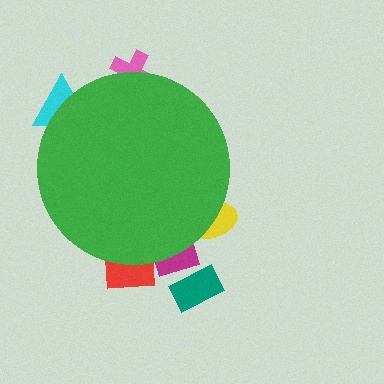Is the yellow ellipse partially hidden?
Yes, the yellow ellipse is partially hidden behind the green circle.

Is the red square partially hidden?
Yes, the red square is partially hidden behind the green circle.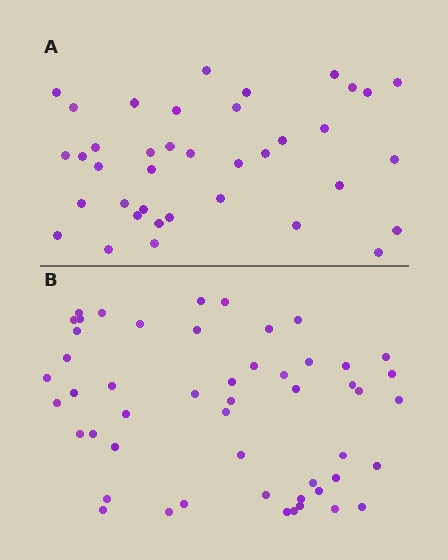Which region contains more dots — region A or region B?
Region B (the bottom region) has more dots.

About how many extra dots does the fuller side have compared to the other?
Region B has approximately 15 more dots than region A.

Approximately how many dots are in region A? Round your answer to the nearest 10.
About 40 dots. (The exact count is 38, which rounds to 40.)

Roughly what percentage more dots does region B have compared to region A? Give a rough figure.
About 35% more.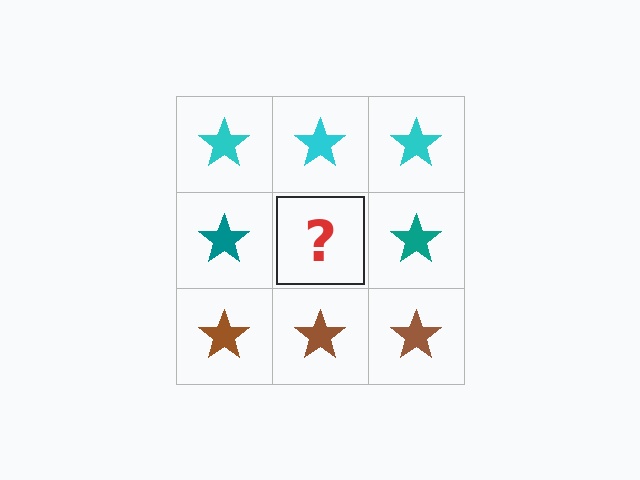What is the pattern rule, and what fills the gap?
The rule is that each row has a consistent color. The gap should be filled with a teal star.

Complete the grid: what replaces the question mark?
The question mark should be replaced with a teal star.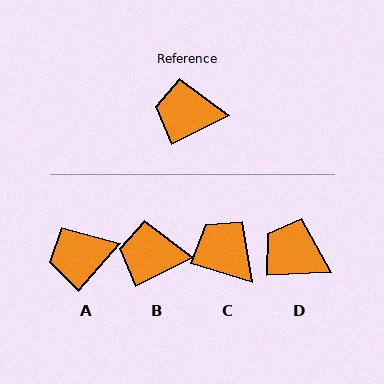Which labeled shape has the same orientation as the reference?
B.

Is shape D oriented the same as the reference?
No, it is off by about 24 degrees.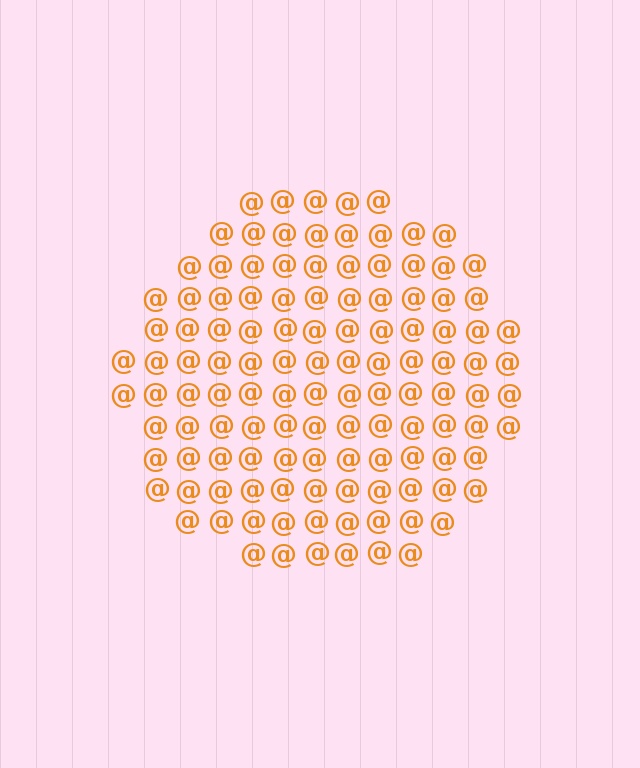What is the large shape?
The large shape is a circle.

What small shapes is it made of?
It is made of small at signs.